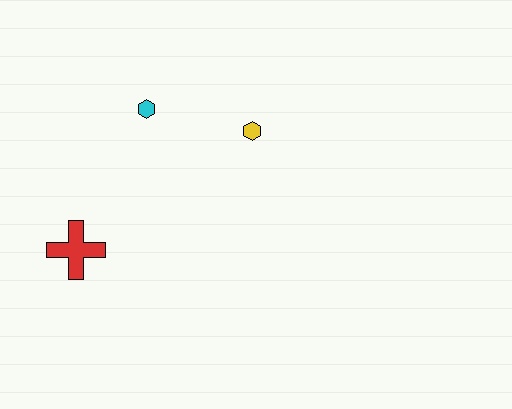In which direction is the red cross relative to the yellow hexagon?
The red cross is to the left of the yellow hexagon.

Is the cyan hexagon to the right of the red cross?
Yes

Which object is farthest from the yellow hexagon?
The red cross is farthest from the yellow hexagon.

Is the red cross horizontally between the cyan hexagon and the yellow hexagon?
No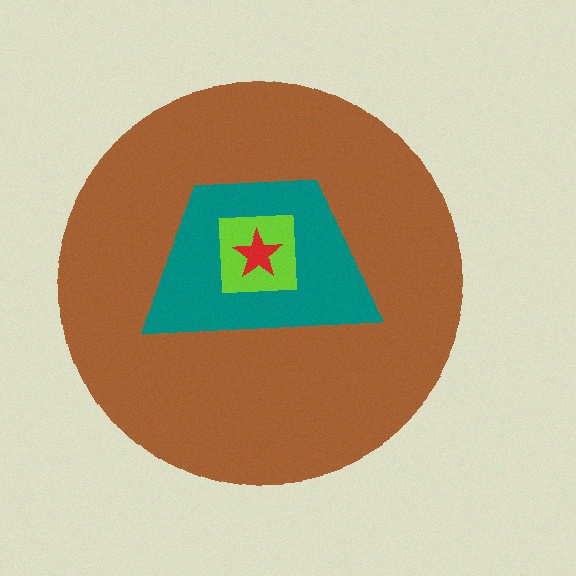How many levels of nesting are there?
4.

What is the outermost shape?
The brown circle.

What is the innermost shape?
The red star.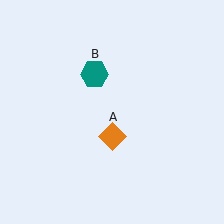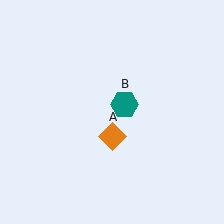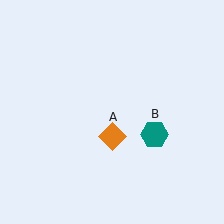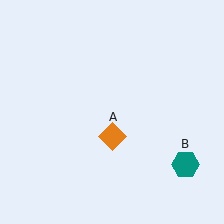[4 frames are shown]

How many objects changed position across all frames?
1 object changed position: teal hexagon (object B).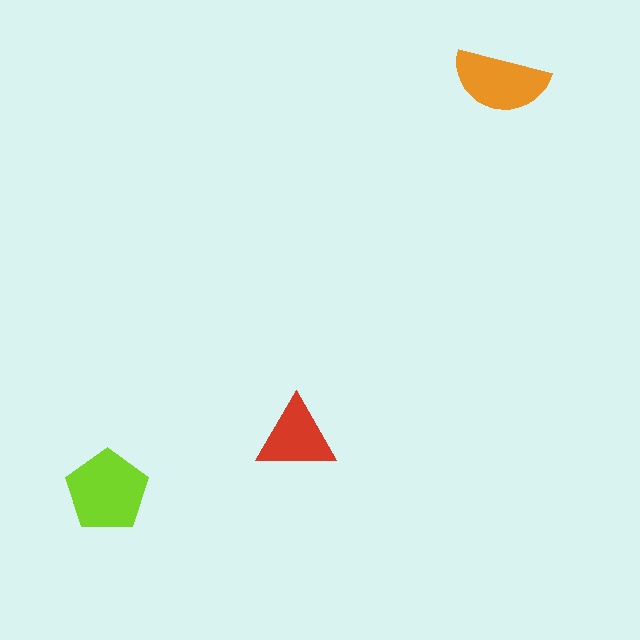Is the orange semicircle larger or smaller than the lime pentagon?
Smaller.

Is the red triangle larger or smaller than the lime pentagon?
Smaller.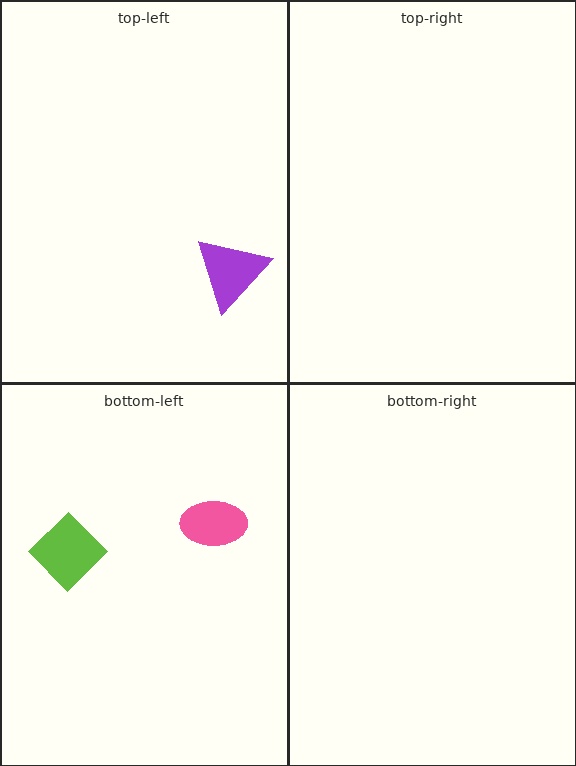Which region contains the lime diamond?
The bottom-left region.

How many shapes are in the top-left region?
1.